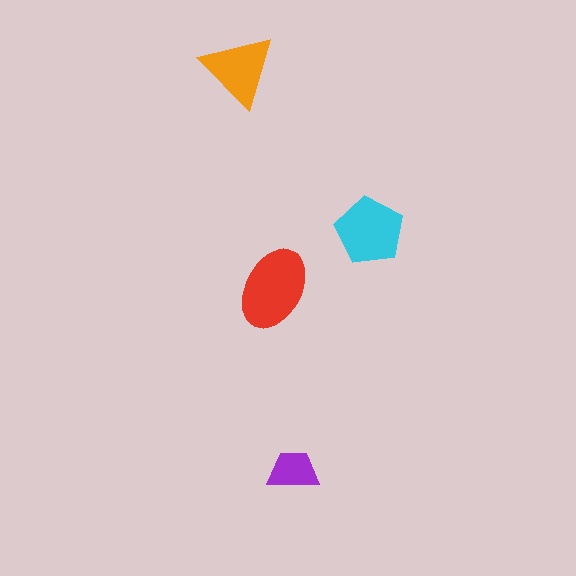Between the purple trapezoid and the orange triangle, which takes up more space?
The orange triangle.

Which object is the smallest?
The purple trapezoid.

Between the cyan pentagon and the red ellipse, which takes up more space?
The red ellipse.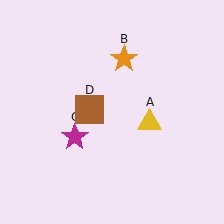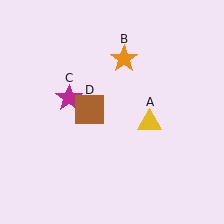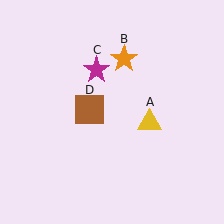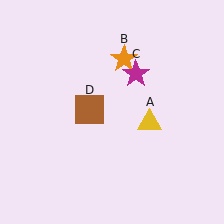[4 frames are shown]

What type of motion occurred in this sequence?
The magenta star (object C) rotated clockwise around the center of the scene.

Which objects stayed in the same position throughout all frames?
Yellow triangle (object A) and orange star (object B) and brown square (object D) remained stationary.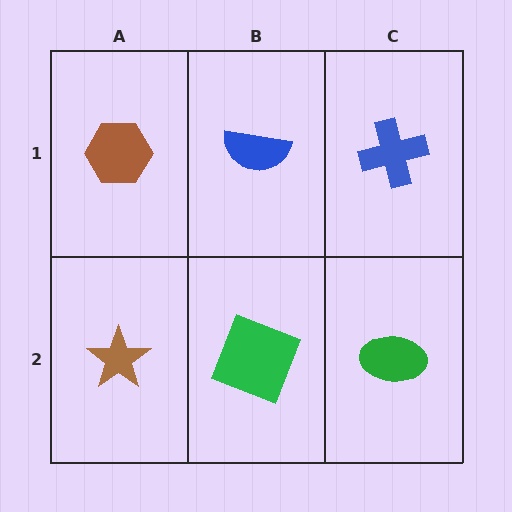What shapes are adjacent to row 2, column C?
A blue cross (row 1, column C), a green square (row 2, column B).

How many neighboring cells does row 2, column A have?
2.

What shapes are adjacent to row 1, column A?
A brown star (row 2, column A), a blue semicircle (row 1, column B).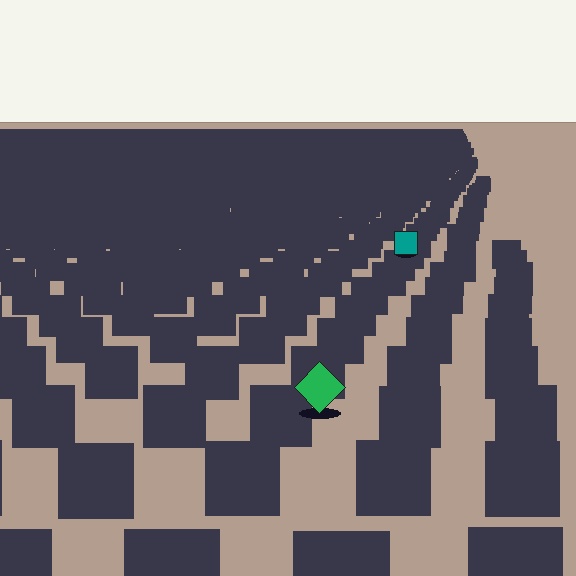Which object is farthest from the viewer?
The teal square is farthest from the viewer. It appears smaller and the ground texture around it is denser.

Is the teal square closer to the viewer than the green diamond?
No. The green diamond is closer — you can tell from the texture gradient: the ground texture is coarser near it.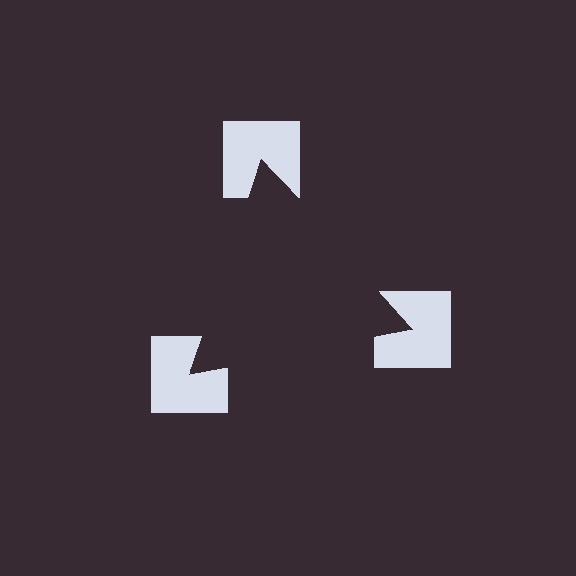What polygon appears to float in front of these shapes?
An illusory triangle — its edges are inferred from the aligned wedge cuts in the notched squares, not physically drawn.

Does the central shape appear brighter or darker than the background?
It typically appears slightly darker than the background, even though no actual brightness change is drawn.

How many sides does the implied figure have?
3 sides.